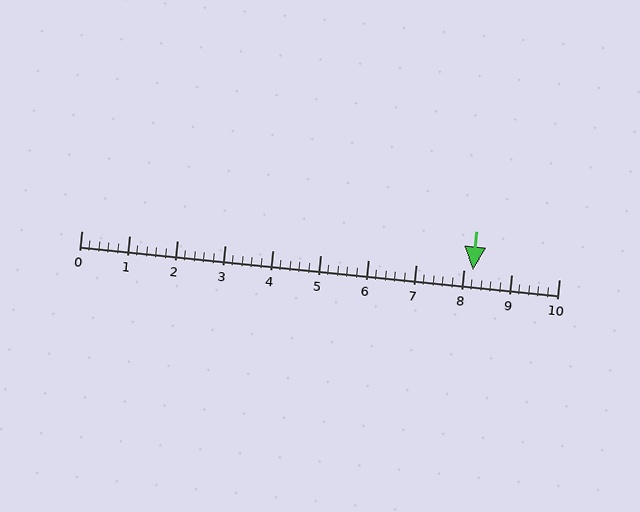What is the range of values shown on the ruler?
The ruler shows values from 0 to 10.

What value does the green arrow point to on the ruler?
The green arrow points to approximately 8.2.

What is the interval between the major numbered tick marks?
The major tick marks are spaced 1 units apart.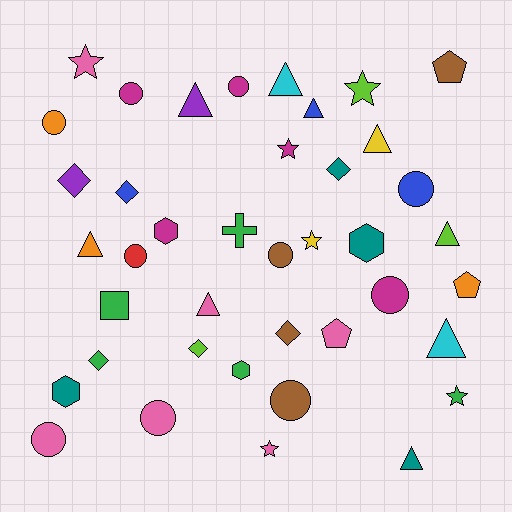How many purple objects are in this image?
There are 2 purple objects.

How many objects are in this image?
There are 40 objects.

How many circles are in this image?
There are 10 circles.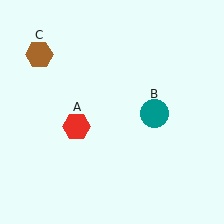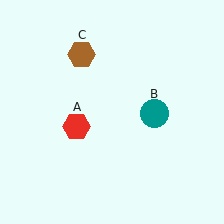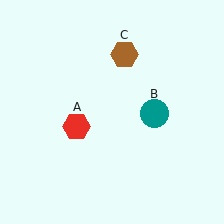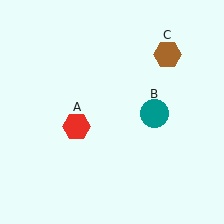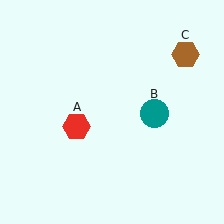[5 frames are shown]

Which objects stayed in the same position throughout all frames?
Red hexagon (object A) and teal circle (object B) remained stationary.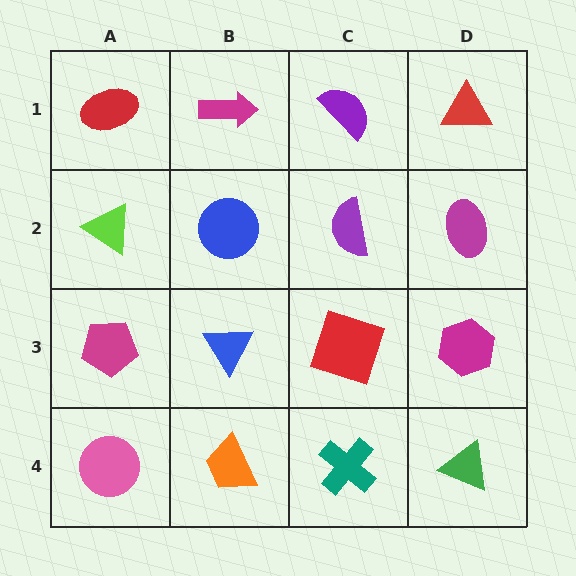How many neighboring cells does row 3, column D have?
3.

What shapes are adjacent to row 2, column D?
A red triangle (row 1, column D), a magenta hexagon (row 3, column D), a purple semicircle (row 2, column C).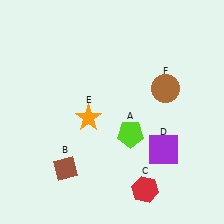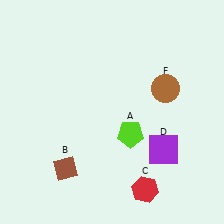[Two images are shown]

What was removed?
The orange star (E) was removed in Image 2.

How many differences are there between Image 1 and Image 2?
There is 1 difference between the two images.